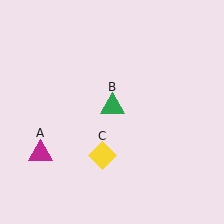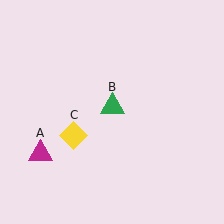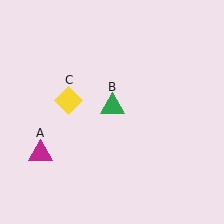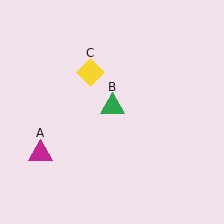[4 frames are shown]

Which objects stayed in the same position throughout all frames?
Magenta triangle (object A) and green triangle (object B) remained stationary.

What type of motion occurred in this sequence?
The yellow diamond (object C) rotated clockwise around the center of the scene.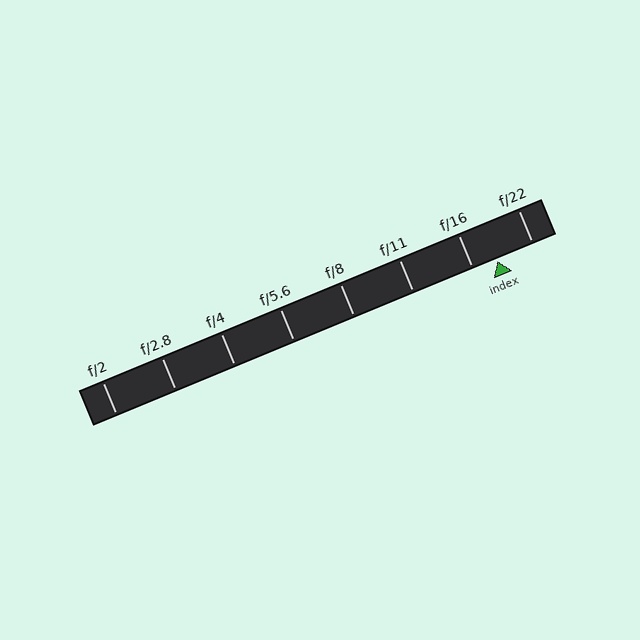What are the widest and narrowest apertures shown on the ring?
The widest aperture shown is f/2 and the narrowest is f/22.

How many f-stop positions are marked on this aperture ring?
There are 8 f-stop positions marked.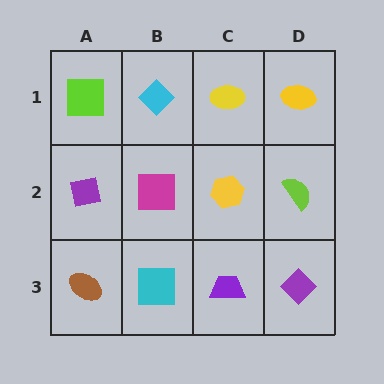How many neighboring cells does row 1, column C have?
3.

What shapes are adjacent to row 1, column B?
A magenta square (row 2, column B), a lime square (row 1, column A), a yellow ellipse (row 1, column C).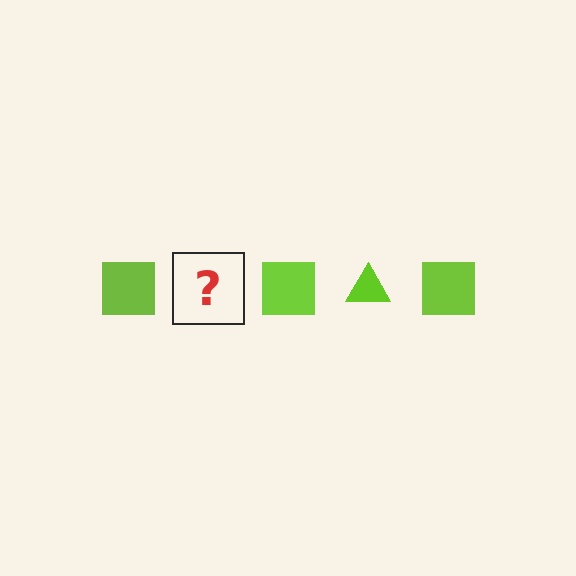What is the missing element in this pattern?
The missing element is a lime triangle.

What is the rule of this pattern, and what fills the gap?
The rule is that the pattern cycles through square, triangle shapes in lime. The gap should be filled with a lime triangle.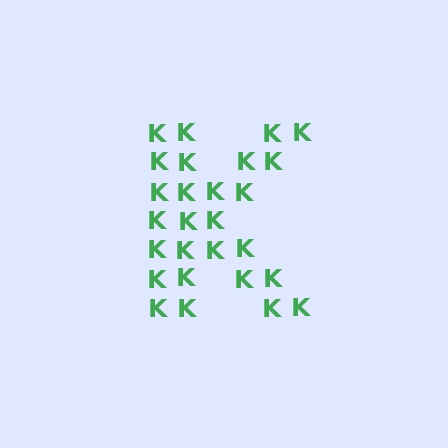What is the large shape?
The large shape is the letter K.